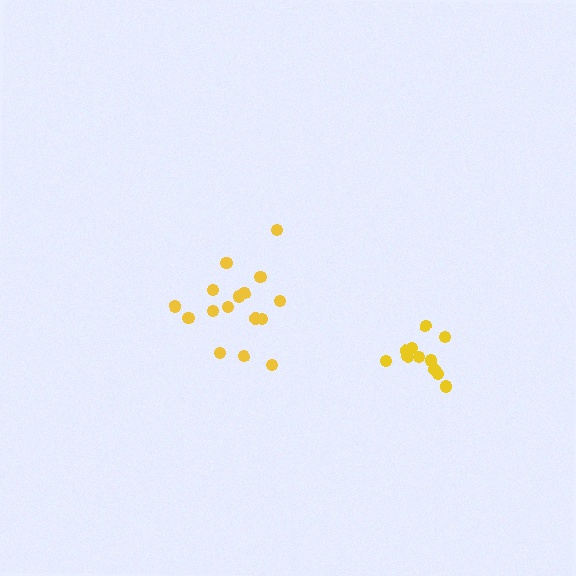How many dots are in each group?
Group 1: 11 dots, Group 2: 16 dots (27 total).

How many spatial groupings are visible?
There are 2 spatial groupings.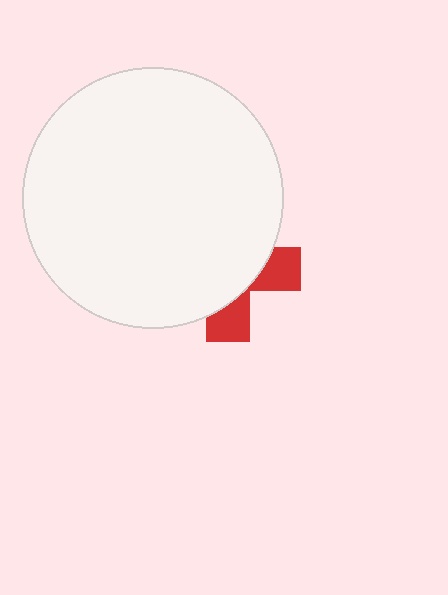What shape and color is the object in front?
The object in front is a white circle.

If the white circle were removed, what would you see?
You would see the complete red cross.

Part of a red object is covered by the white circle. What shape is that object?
It is a cross.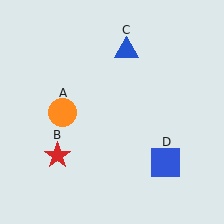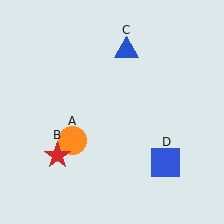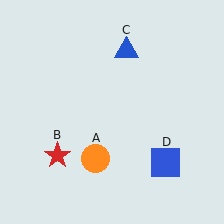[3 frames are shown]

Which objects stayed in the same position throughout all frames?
Red star (object B) and blue triangle (object C) and blue square (object D) remained stationary.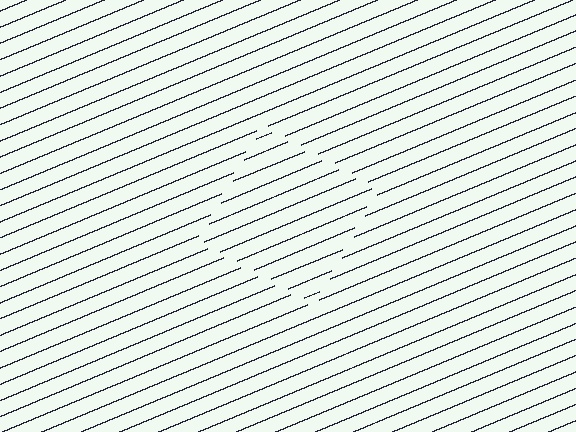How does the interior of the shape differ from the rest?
The interior of the shape contains the same grating, shifted by half a period — the contour is defined by the phase discontinuity where line-ends from the inner and outer gratings abut.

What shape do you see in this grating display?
An illusory square. The interior of the shape contains the same grating, shifted by half a period — the contour is defined by the phase discontinuity where line-ends from the inner and outer gratings abut.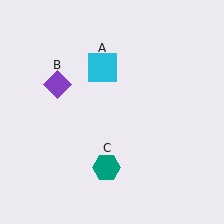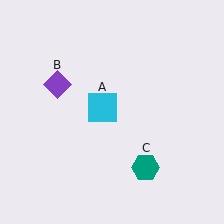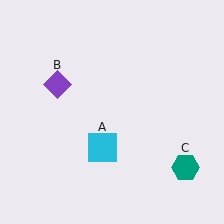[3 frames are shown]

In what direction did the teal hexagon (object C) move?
The teal hexagon (object C) moved right.